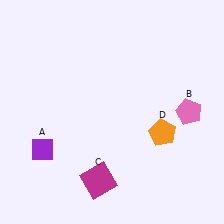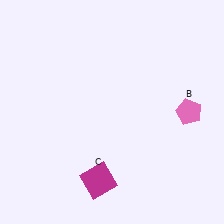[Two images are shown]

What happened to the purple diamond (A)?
The purple diamond (A) was removed in Image 2. It was in the bottom-left area of Image 1.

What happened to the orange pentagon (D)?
The orange pentagon (D) was removed in Image 2. It was in the bottom-right area of Image 1.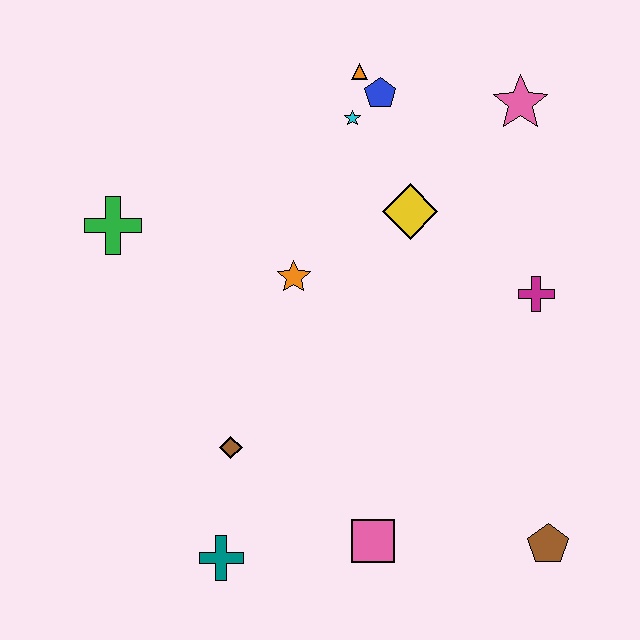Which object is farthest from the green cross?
The brown pentagon is farthest from the green cross.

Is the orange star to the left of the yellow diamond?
Yes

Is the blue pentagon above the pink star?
Yes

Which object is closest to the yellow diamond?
The cyan star is closest to the yellow diamond.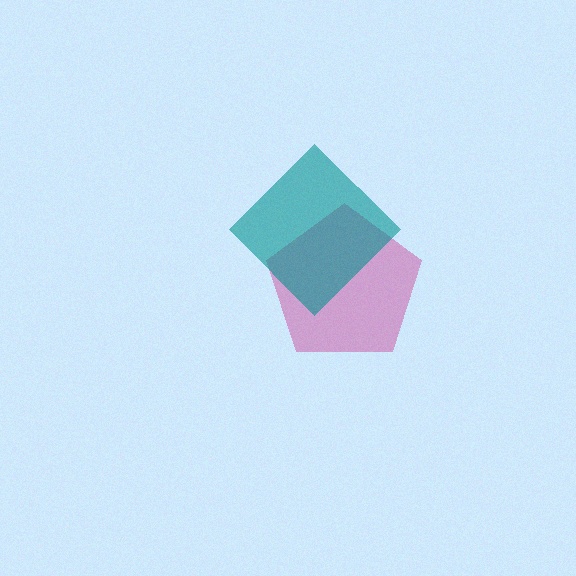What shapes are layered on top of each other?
The layered shapes are: a magenta pentagon, a teal diamond.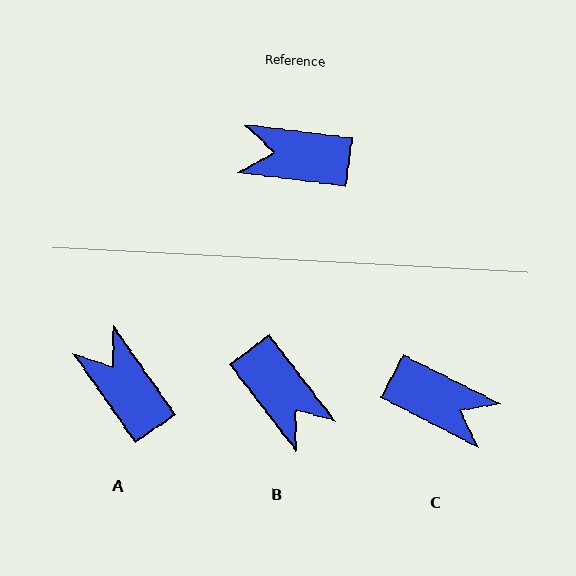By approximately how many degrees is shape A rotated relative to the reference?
Approximately 48 degrees clockwise.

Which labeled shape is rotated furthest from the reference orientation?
C, about 160 degrees away.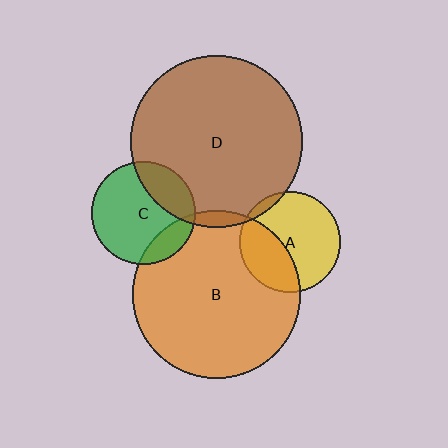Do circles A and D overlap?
Yes.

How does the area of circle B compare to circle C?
Approximately 2.6 times.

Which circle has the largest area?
Circle D (brown).